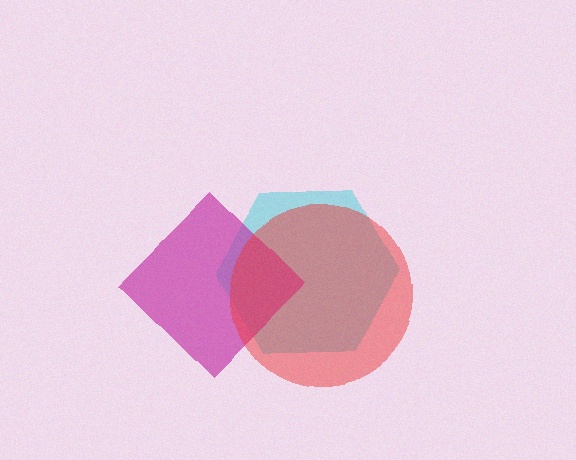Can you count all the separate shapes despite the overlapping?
Yes, there are 3 separate shapes.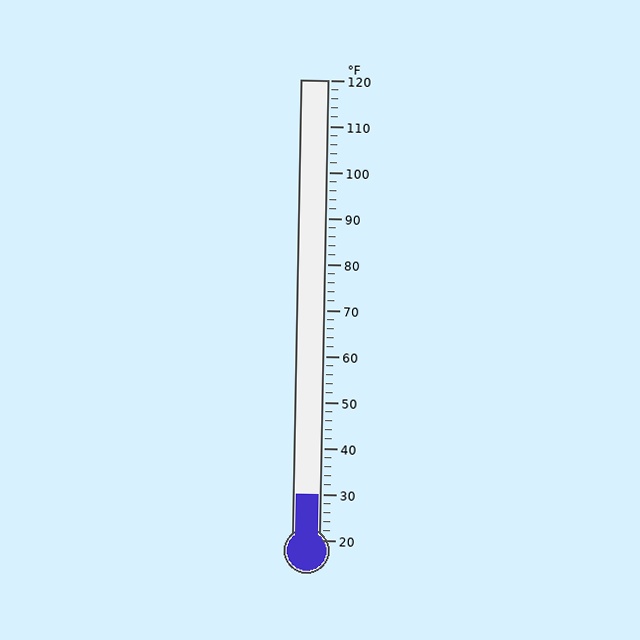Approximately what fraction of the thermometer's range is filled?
The thermometer is filled to approximately 10% of its range.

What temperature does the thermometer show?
The thermometer shows approximately 30°F.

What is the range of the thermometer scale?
The thermometer scale ranges from 20°F to 120°F.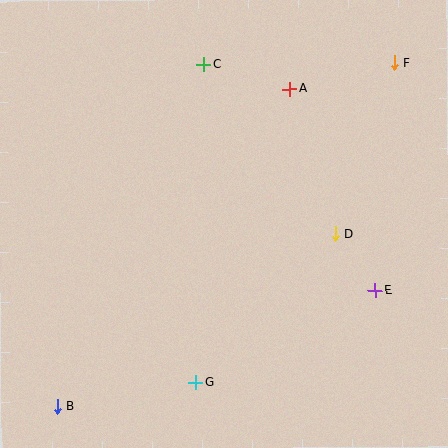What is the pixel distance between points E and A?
The distance between E and A is 219 pixels.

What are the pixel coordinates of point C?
Point C is at (204, 64).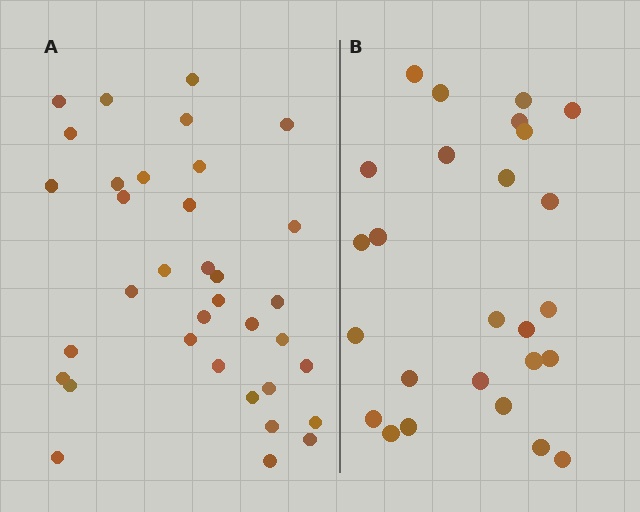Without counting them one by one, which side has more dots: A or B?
Region A (the left region) has more dots.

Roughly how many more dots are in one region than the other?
Region A has roughly 8 or so more dots than region B.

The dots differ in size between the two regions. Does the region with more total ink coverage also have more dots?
No. Region B has more total ink coverage because its dots are larger, but region A actually contains more individual dots. Total area can be misleading — the number of items is what matters here.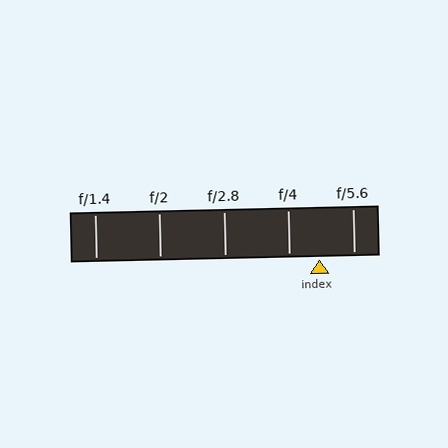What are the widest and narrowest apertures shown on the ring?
The widest aperture shown is f/1.4 and the narrowest is f/5.6.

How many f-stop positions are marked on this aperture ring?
There are 5 f-stop positions marked.